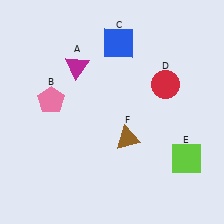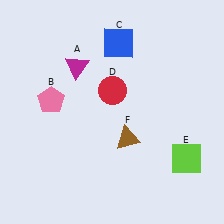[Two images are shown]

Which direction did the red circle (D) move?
The red circle (D) moved left.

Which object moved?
The red circle (D) moved left.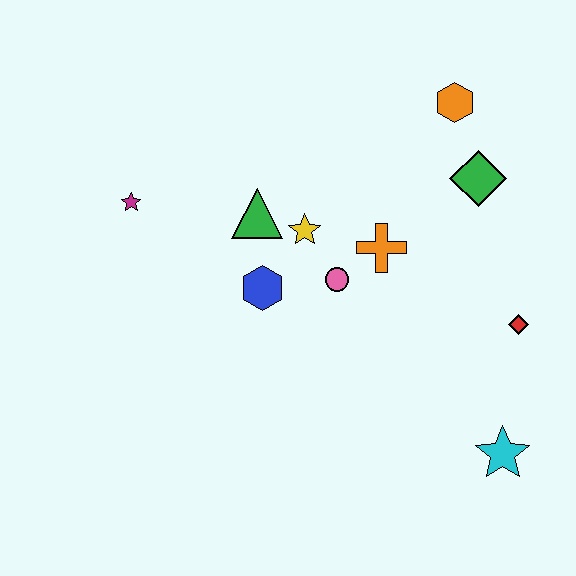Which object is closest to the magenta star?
The green triangle is closest to the magenta star.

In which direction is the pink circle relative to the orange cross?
The pink circle is to the left of the orange cross.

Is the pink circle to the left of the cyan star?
Yes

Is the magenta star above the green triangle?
Yes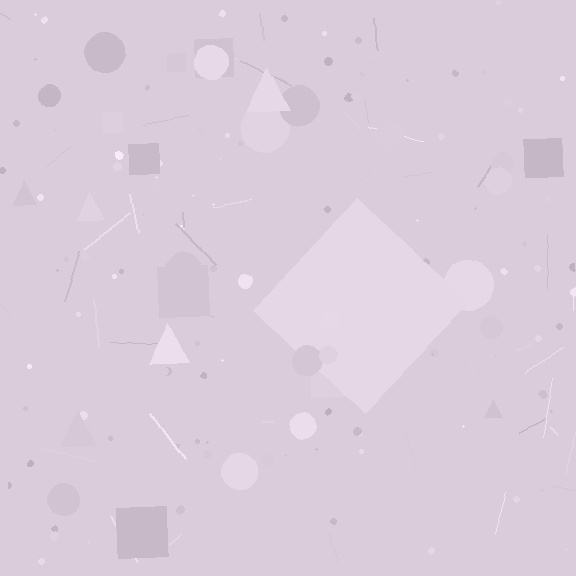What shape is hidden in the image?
A diamond is hidden in the image.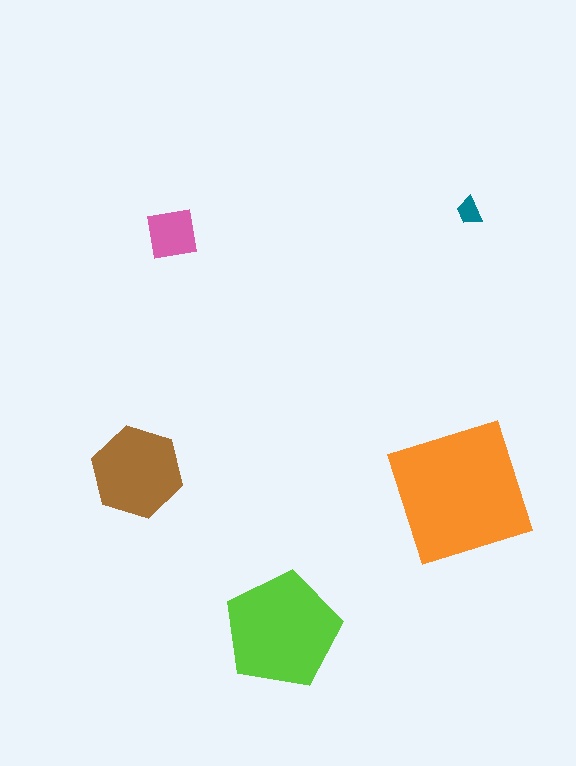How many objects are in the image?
There are 5 objects in the image.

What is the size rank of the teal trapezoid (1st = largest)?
5th.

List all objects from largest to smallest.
The orange square, the lime pentagon, the brown hexagon, the pink square, the teal trapezoid.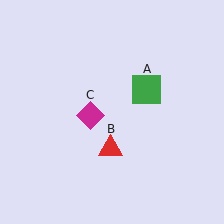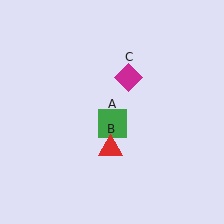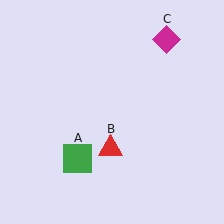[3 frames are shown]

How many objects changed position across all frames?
2 objects changed position: green square (object A), magenta diamond (object C).